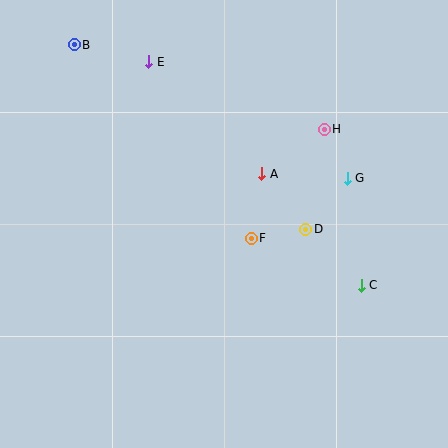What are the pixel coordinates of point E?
Point E is at (149, 62).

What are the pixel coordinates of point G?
Point G is at (347, 178).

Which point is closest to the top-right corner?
Point H is closest to the top-right corner.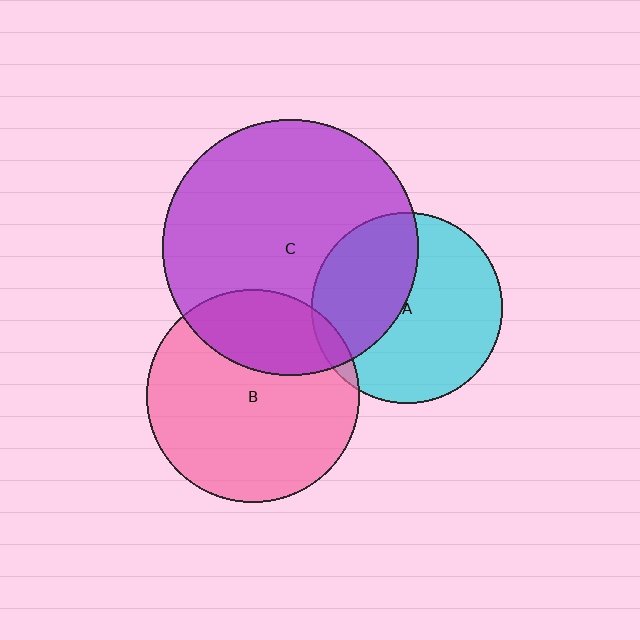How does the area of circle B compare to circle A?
Approximately 1.2 times.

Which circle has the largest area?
Circle C (purple).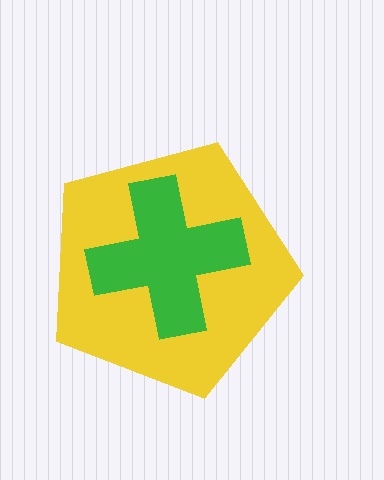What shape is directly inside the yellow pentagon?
The green cross.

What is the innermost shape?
The green cross.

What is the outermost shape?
The yellow pentagon.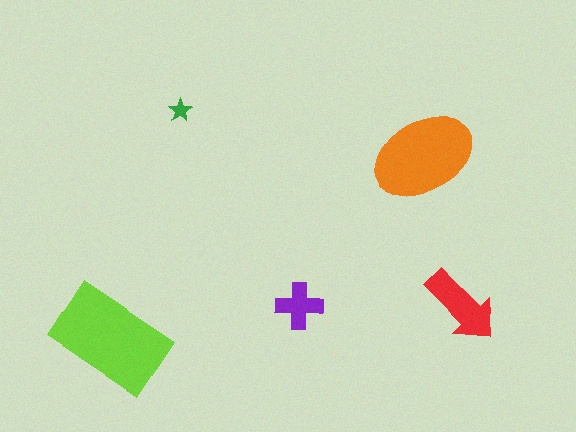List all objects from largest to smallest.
The lime rectangle, the orange ellipse, the red arrow, the purple cross, the green star.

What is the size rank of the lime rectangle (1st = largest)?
1st.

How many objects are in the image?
There are 5 objects in the image.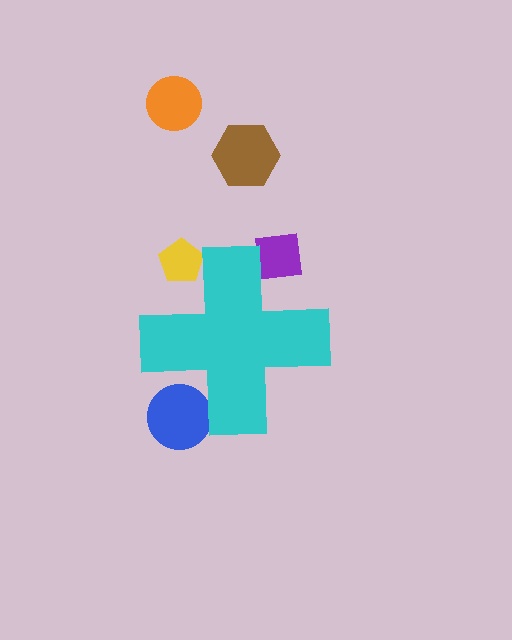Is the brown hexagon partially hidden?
No, the brown hexagon is fully visible.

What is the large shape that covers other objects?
A cyan cross.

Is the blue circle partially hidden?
Yes, the blue circle is partially hidden behind the cyan cross.